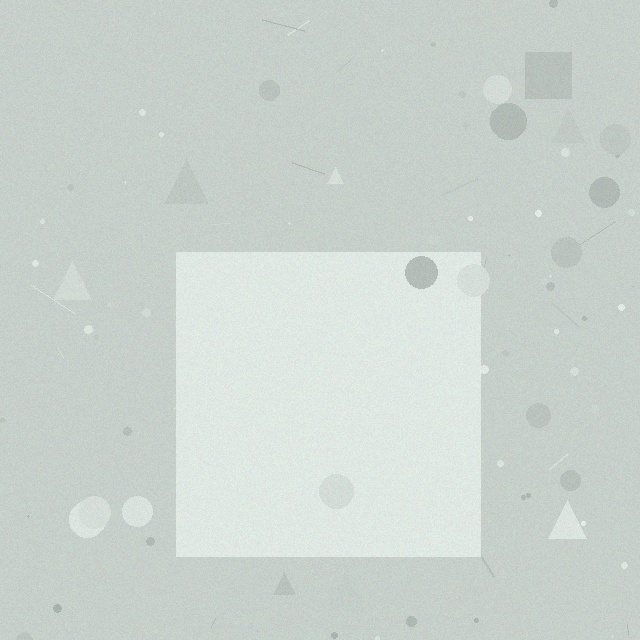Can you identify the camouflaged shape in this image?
The camouflaged shape is a square.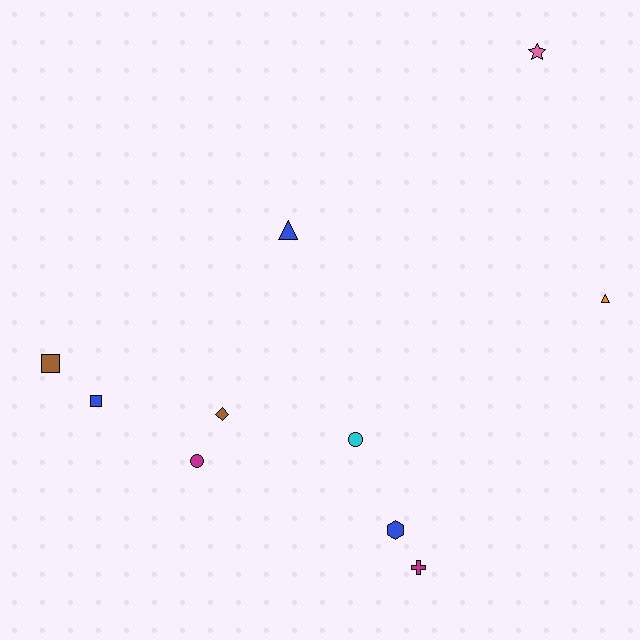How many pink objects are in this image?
There is 1 pink object.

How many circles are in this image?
There are 2 circles.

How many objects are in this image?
There are 10 objects.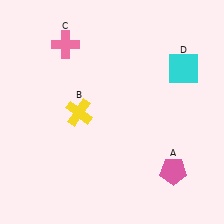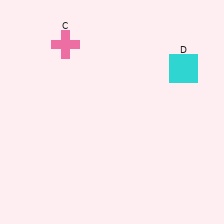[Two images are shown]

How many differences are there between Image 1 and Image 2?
There are 2 differences between the two images.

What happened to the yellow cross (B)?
The yellow cross (B) was removed in Image 2. It was in the bottom-left area of Image 1.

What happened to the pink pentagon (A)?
The pink pentagon (A) was removed in Image 2. It was in the bottom-right area of Image 1.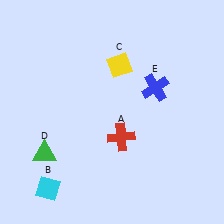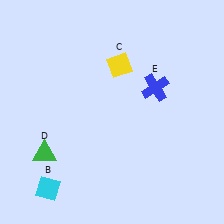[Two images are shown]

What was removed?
The red cross (A) was removed in Image 2.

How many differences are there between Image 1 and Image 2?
There is 1 difference between the two images.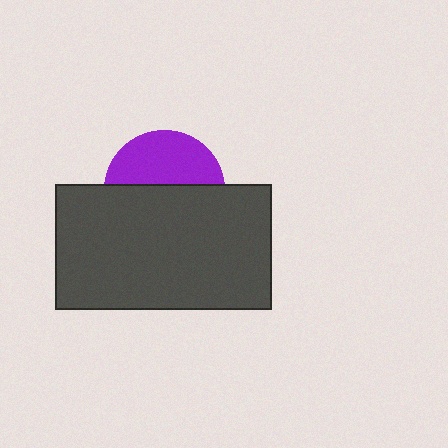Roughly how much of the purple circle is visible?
A small part of it is visible (roughly 43%).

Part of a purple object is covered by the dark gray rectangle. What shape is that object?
It is a circle.